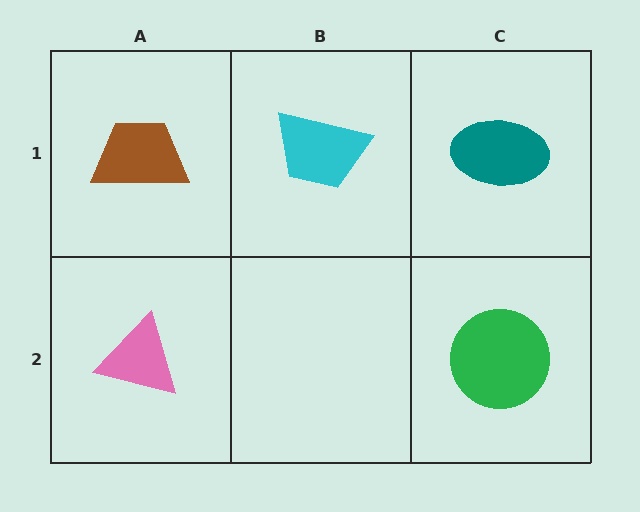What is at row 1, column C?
A teal ellipse.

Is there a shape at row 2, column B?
No, that cell is empty.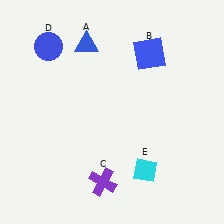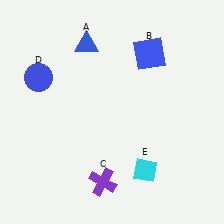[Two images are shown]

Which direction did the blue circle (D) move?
The blue circle (D) moved down.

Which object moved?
The blue circle (D) moved down.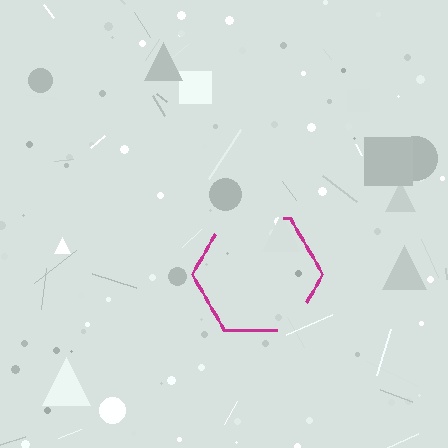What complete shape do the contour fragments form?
The contour fragments form a hexagon.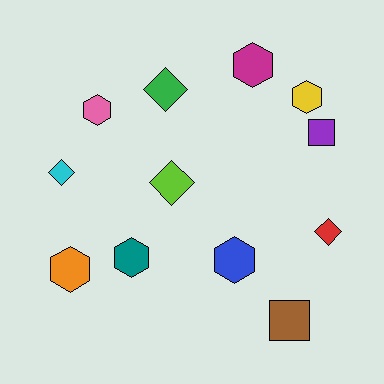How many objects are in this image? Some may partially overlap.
There are 12 objects.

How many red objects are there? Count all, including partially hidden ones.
There is 1 red object.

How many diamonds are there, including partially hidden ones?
There are 4 diamonds.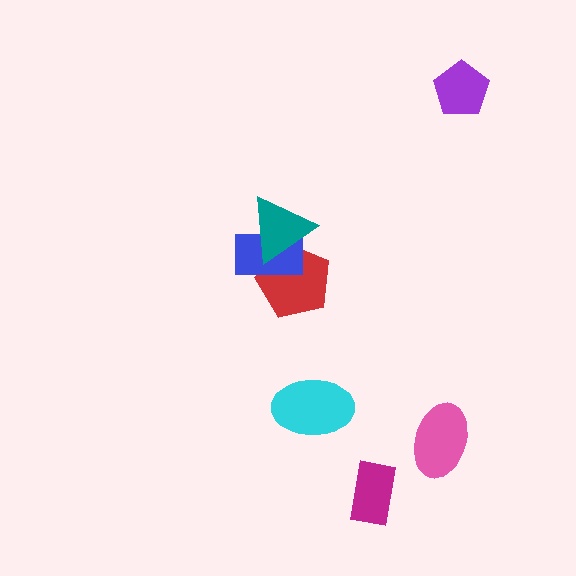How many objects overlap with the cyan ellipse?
0 objects overlap with the cyan ellipse.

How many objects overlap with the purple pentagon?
0 objects overlap with the purple pentagon.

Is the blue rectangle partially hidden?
Yes, it is partially covered by another shape.